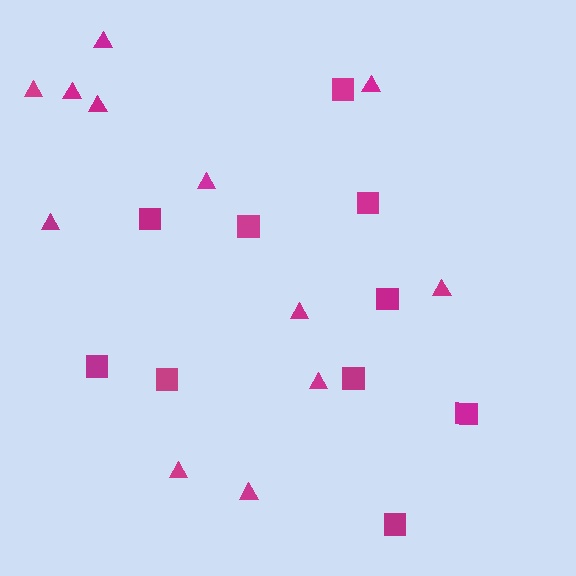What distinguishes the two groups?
There are 2 groups: one group of squares (10) and one group of triangles (12).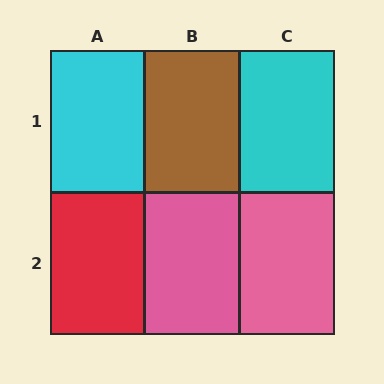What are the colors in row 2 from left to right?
Red, pink, pink.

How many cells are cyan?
2 cells are cyan.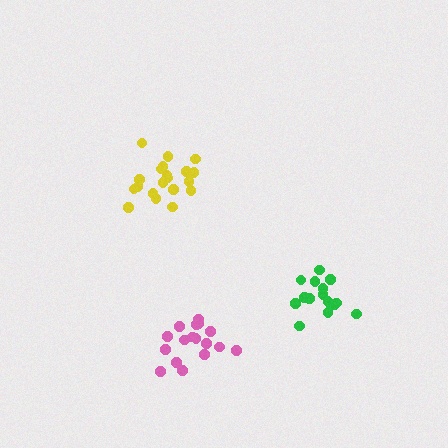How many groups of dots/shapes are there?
There are 3 groups.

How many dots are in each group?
Group 1: 17 dots, Group 2: 15 dots, Group 3: 20 dots (52 total).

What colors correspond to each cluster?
The clusters are colored: pink, green, yellow.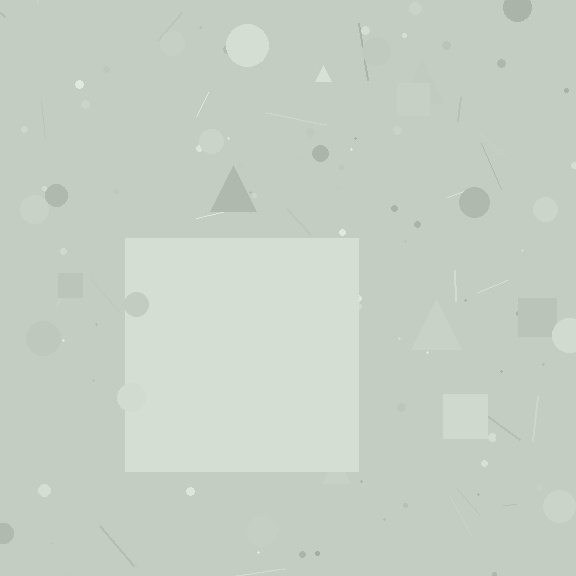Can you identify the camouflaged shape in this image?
The camouflaged shape is a square.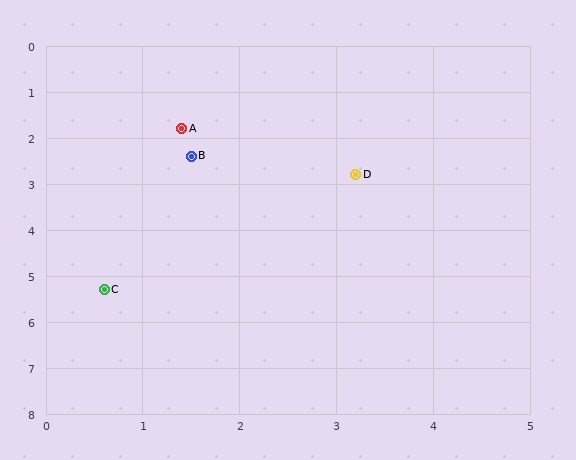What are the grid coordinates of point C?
Point C is at approximately (0.6, 5.3).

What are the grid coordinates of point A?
Point A is at approximately (1.4, 1.8).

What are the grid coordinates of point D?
Point D is at approximately (3.2, 2.8).